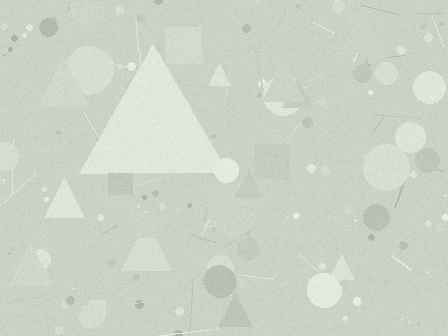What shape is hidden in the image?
A triangle is hidden in the image.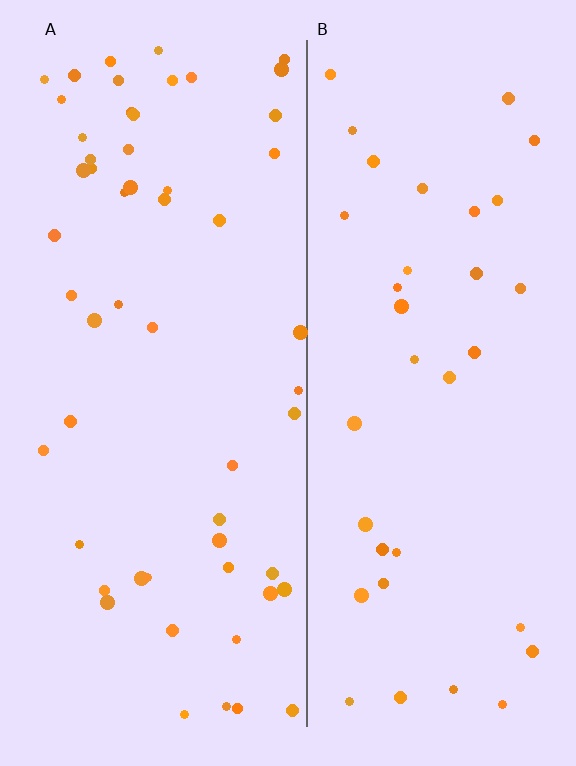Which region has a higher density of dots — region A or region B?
A (the left).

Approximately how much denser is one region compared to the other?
Approximately 1.5× — region A over region B.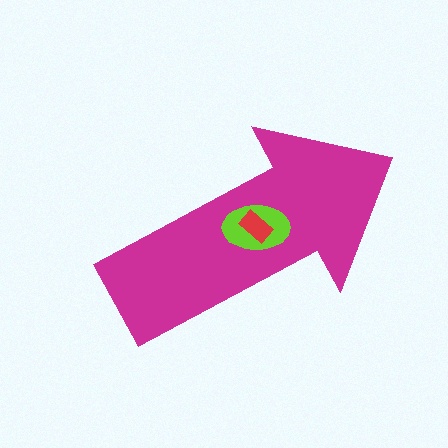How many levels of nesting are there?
3.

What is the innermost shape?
The red rectangle.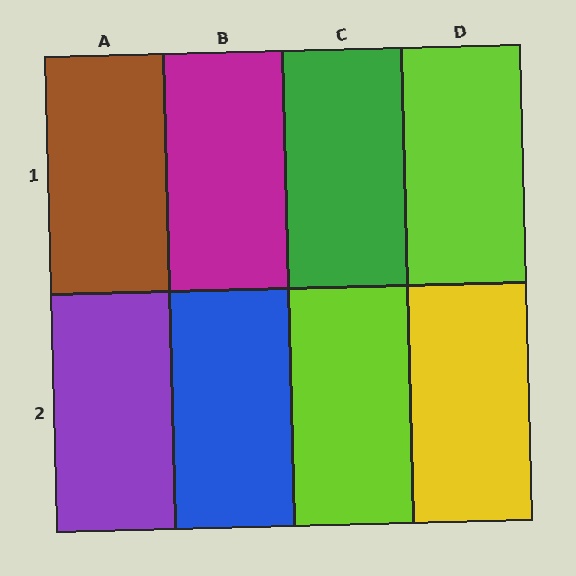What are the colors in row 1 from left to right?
Brown, magenta, green, lime.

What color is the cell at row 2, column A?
Purple.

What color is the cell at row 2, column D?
Yellow.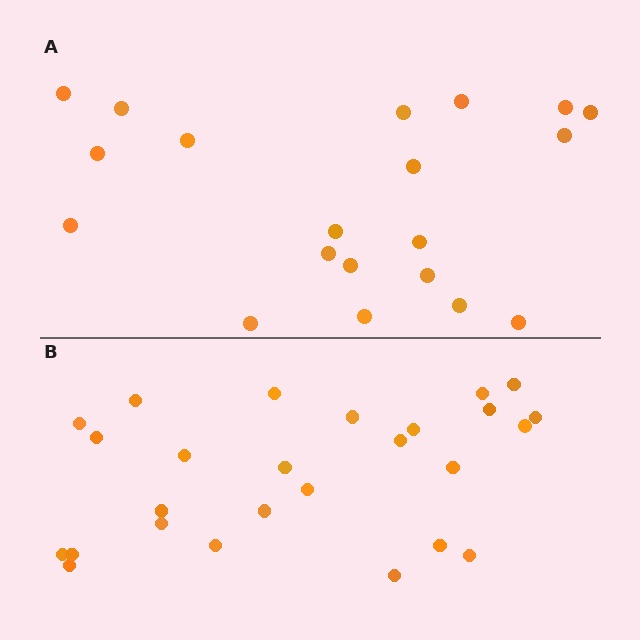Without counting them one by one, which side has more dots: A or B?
Region B (the bottom region) has more dots.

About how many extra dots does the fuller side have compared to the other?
Region B has about 6 more dots than region A.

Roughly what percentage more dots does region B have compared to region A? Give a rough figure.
About 30% more.